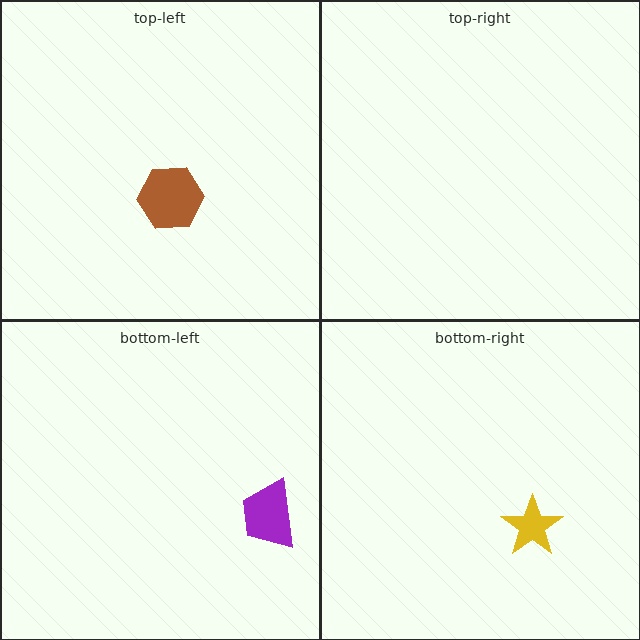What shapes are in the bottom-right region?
The yellow star.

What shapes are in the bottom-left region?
The purple trapezoid.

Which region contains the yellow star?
The bottom-right region.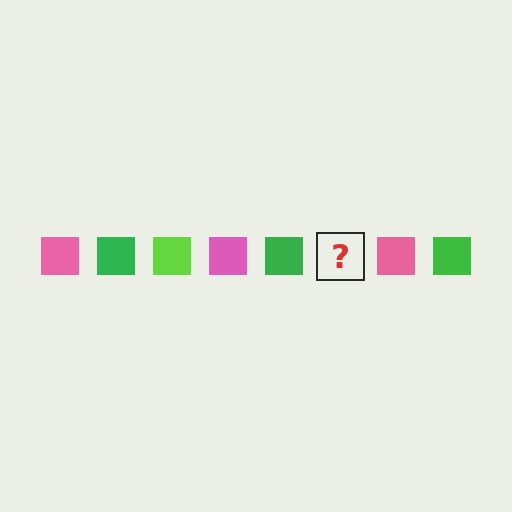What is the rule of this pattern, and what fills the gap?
The rule is that the pattern cycles through pink, green, lime squares. The gap should be filled with a lime square.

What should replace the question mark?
The question mark should be replaced with a lime square.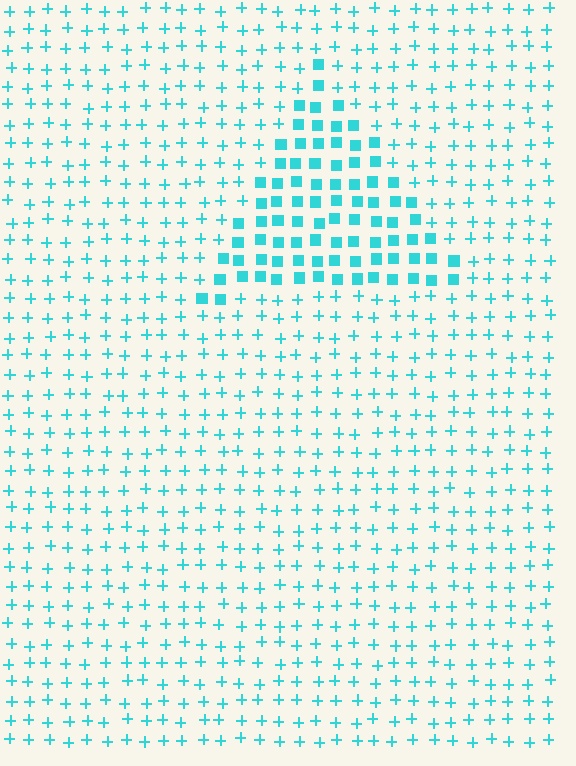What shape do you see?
I see a triangle.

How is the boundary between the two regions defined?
The boundary is defined by a change in element shape: squares inside vs. plus signs outside. All elements share the same color and spacing.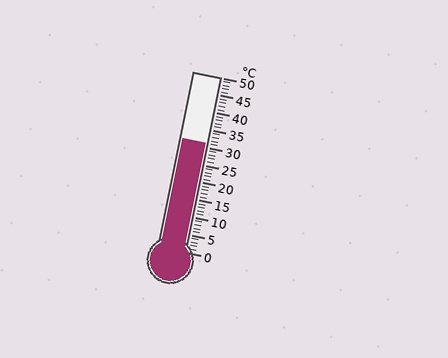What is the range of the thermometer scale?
The thermometer scale ranges from 0°C to 50°C.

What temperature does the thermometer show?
The thermometer shows approximately 31°C.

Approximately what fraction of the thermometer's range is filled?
The thermometer is filled to approximately 60% of its range.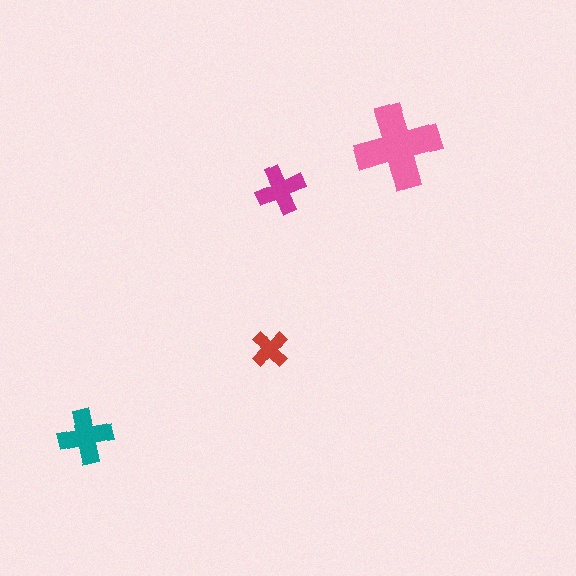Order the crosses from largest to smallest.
the pink one, the teal one, the magenta one, the red one.